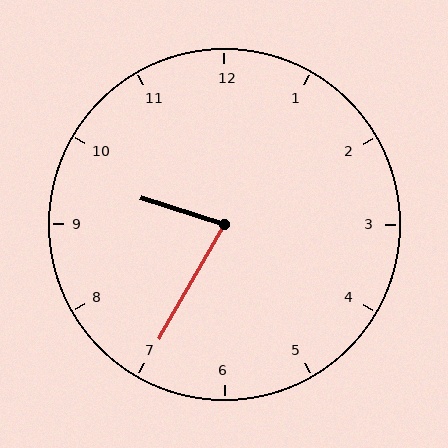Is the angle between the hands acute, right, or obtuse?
It is acute.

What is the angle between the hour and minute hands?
Approximately 78 degrees.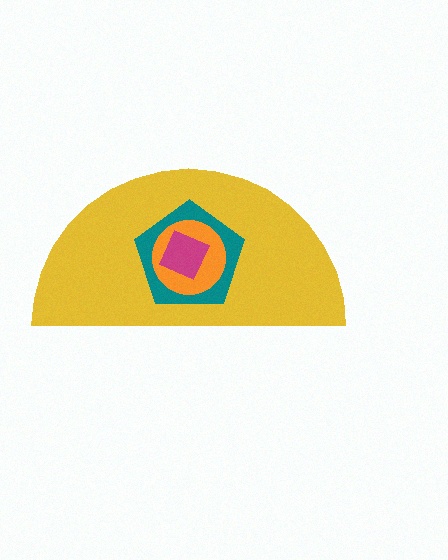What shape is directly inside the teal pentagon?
The orange circle.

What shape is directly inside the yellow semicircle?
The teal pentagon.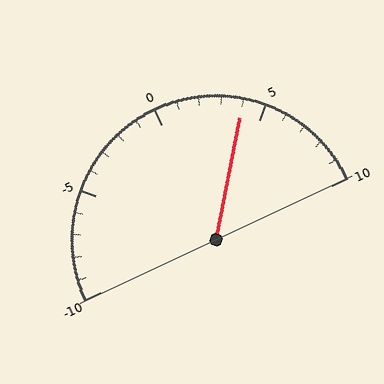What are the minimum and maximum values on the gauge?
The gauge ranges from -10 to 10.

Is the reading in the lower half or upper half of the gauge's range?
The reading is in the upper half of the range (-10 to 10).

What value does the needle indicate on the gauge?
The needle indicates approximately 4.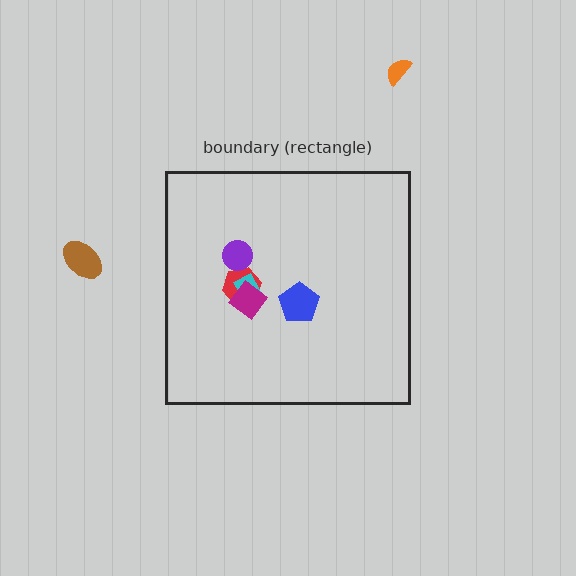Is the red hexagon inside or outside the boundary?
Inside.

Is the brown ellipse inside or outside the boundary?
Outside.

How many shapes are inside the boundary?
5 inside, 2 outside.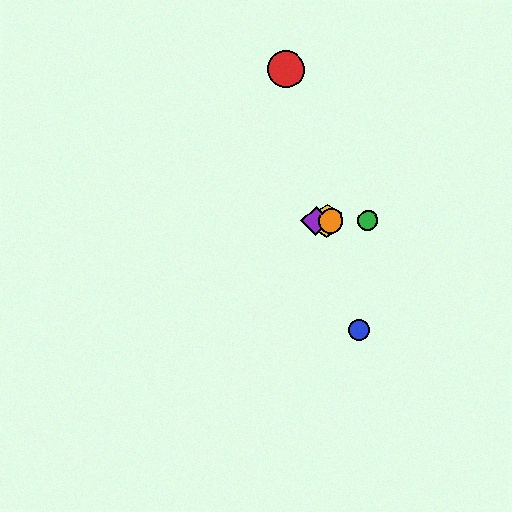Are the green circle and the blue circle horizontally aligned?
No, the green circle is at y≈221 and the blue circle is at y≈330.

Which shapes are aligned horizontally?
The green circle, the yellow hexagon, the purple diamond, the orange circle are aligned horizontally.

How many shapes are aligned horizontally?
4 shapes (the green circle, the yellow hexagon, the purple diamond, the orange circle) are aligned horizontally.